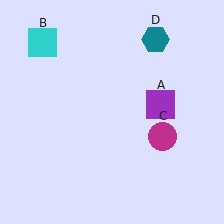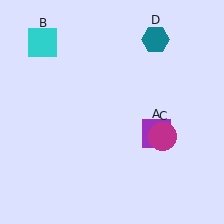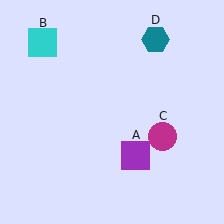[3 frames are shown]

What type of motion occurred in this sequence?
The purple square (object A) rotated clockwise around the center of the scene.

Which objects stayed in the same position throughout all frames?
Cyan square (object B) and magenta circle (object C) and teal hexagon (object D) remained stationary.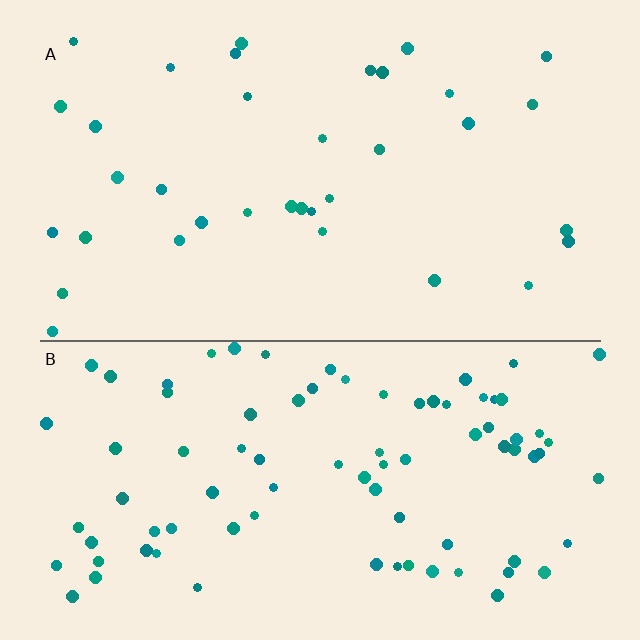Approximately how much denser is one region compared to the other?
Approximately 2.4× — region B over region A.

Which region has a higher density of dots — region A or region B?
B (the bottom).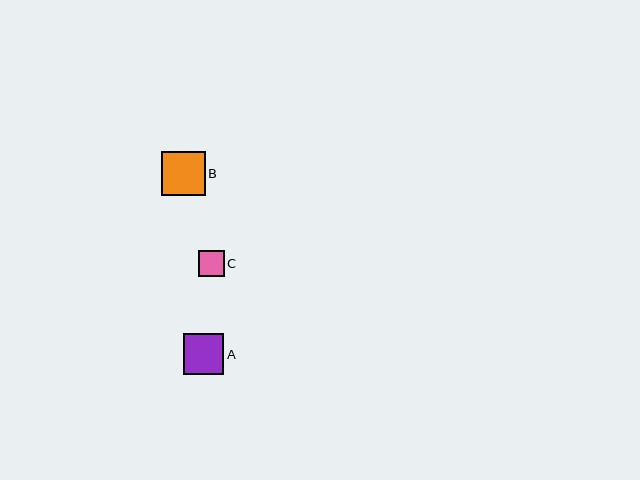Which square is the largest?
Square B is the largest with a size of approximately 44 pixels.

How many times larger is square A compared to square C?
Square A is approximately 1.6 times the size of square C.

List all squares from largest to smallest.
From largest to smallest: B, A, C.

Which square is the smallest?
Square C is the smallest with a size of approximately 26 pixels.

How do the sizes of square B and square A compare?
Square B and square A are approximately the same size.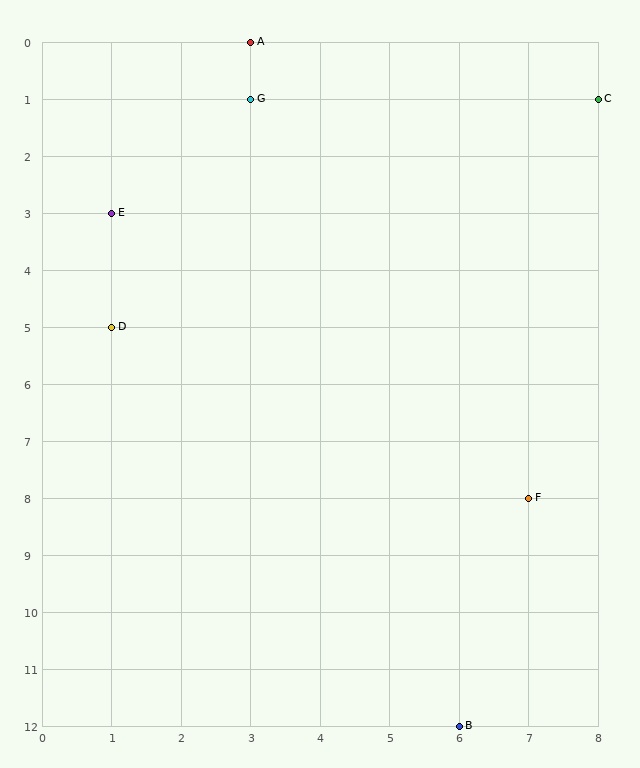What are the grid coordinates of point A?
Point A is at grid coordinates (3, 0).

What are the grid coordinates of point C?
Point C is at grid coordinates (8, 1).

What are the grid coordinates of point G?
Point G is at grid coordinates (3, 1).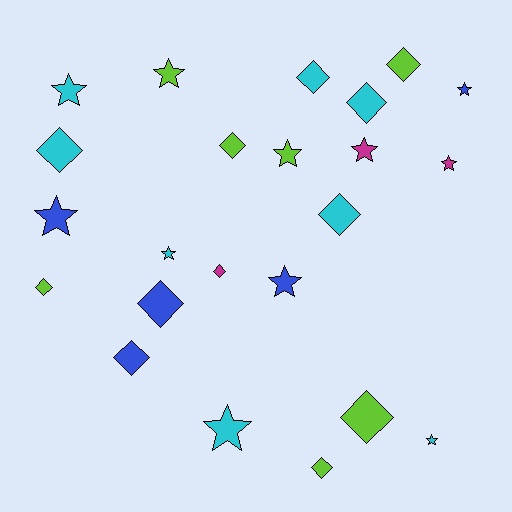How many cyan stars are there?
There are 4 cyan stars.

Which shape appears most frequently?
Diamond, with 12 objects.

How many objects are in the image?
There are 23 objects.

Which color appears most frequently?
Cyan, with 8 objects.